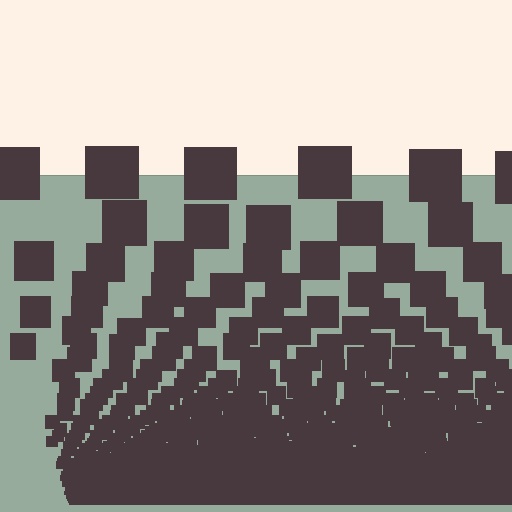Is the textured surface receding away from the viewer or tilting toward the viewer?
The surface appears to tilt toward the viewer. Texture elements get larger and sparser toward the top.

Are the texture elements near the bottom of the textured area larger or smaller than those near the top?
Smaller. The gradient is inverted — elements near the bottom are smaller and denser.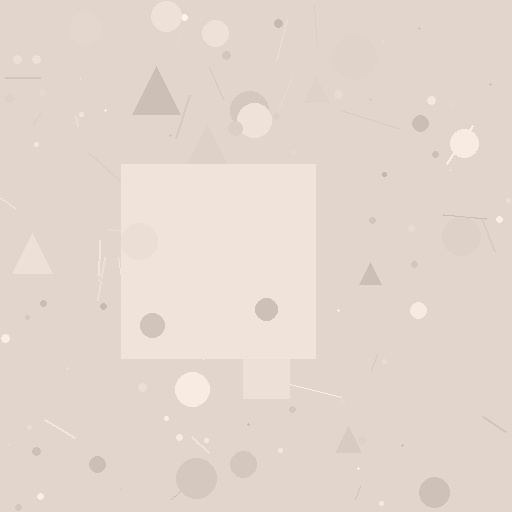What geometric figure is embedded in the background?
A square is embedded in the background.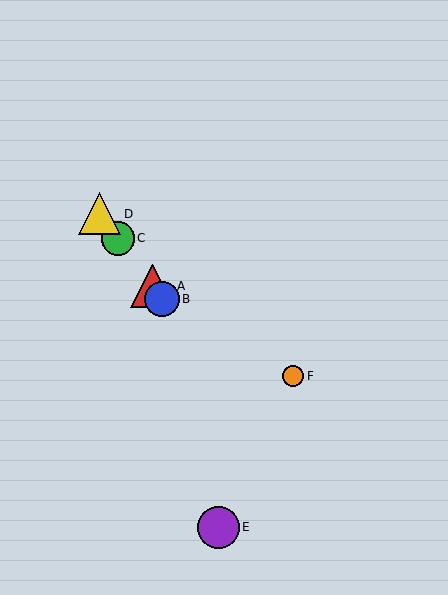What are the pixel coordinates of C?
Object C is at (118, 238).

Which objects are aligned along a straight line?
Objects A, B, C, D are aligned along a straight line.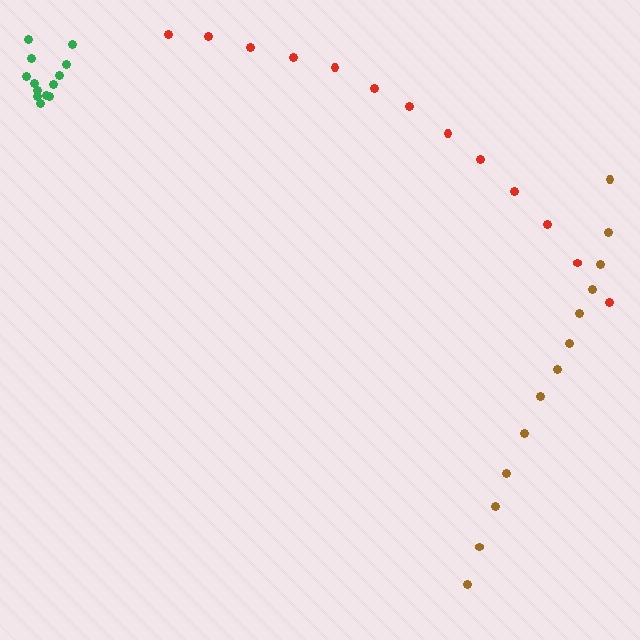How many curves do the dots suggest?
There are 3 distinct paths.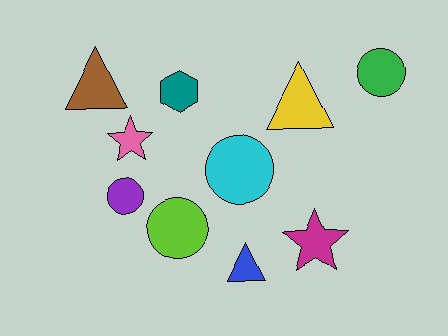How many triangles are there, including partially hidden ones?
There are 3 triangles.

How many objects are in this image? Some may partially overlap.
There are 10 objects.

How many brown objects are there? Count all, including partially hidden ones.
There is 1 brown object.